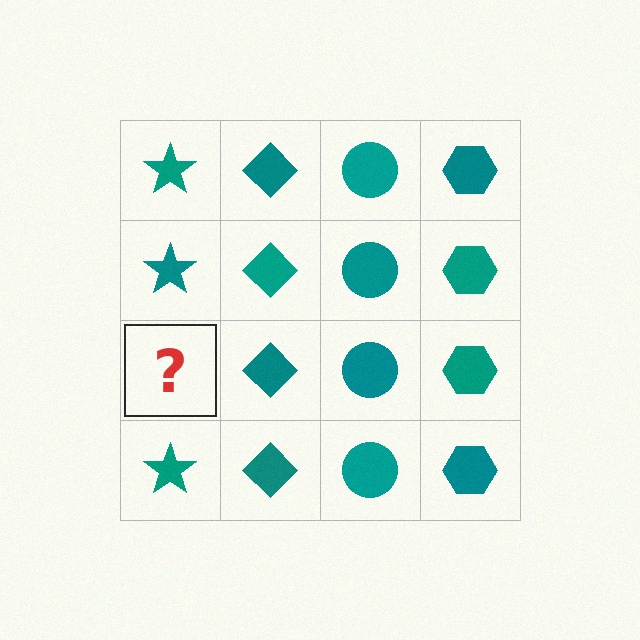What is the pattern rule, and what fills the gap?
The rule is that each column has a consistent shape. The gap should be filled with a teal star.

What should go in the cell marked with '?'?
The missing cell should contain a teal star.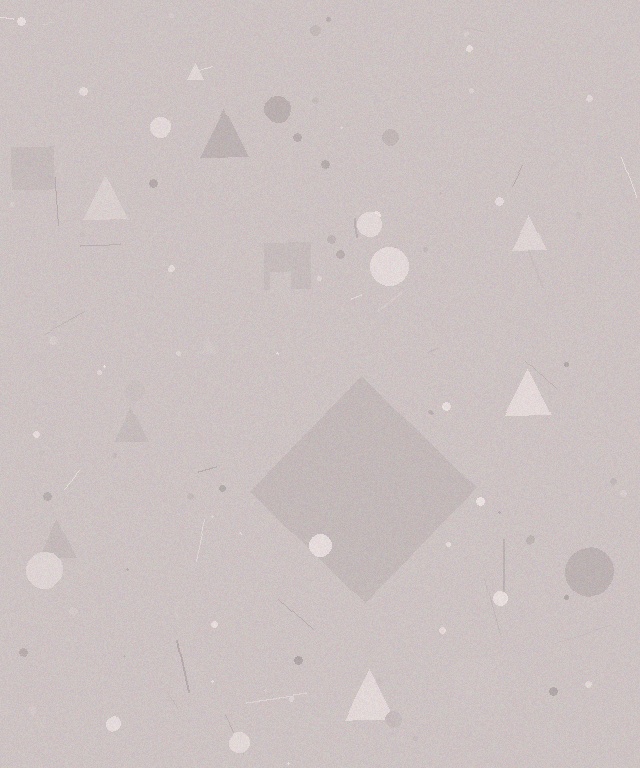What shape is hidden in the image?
A diamond is hidden in the image.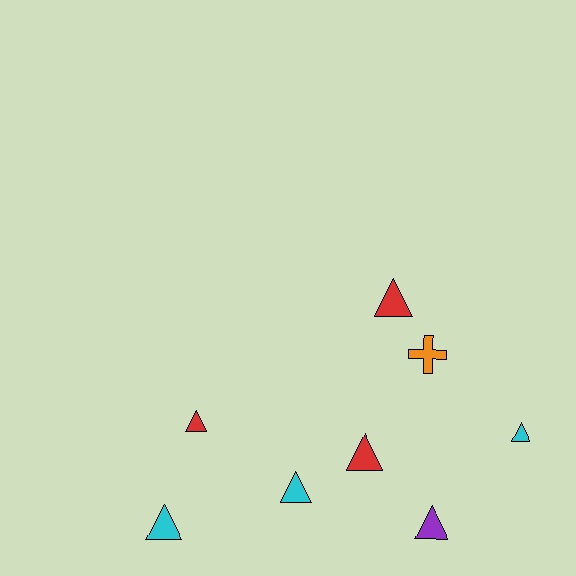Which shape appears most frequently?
Triangle, with 7 objects.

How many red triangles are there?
There are 3 red triangles.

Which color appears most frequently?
Red, with 3 objects.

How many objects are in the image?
There are 8 objects.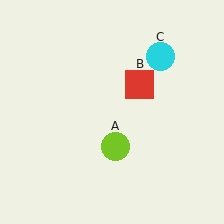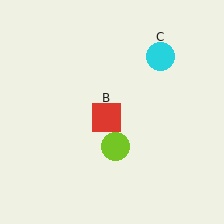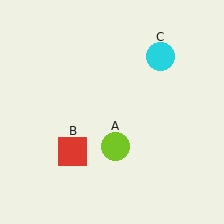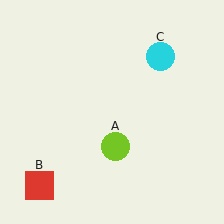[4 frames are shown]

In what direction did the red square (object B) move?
The red square (object B) moved down and to the left.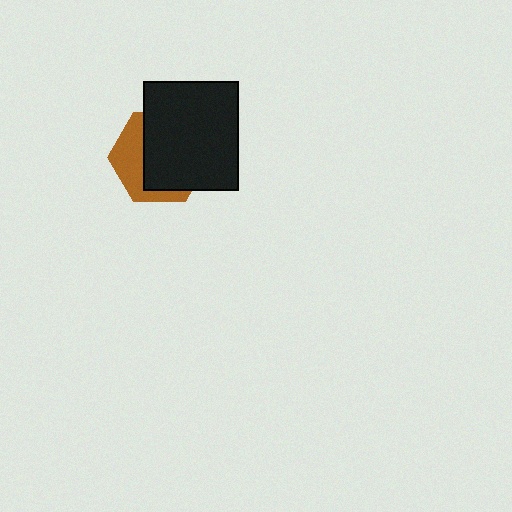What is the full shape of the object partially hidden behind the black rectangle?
The partially hidden object is a brown hexagon.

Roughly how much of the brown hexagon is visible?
A small part of it is visible (roughly 36%).